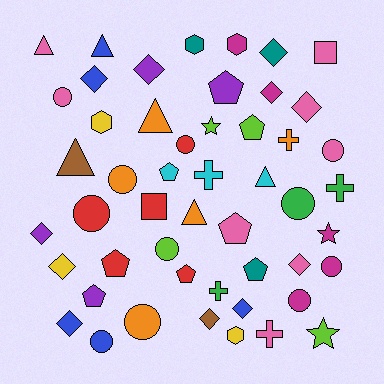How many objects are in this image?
There are 50 objects.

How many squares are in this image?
There are 2 squares.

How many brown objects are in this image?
There are 2 brown objects.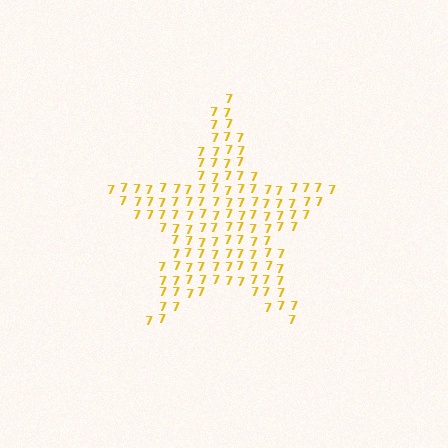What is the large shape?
The large shape is a star.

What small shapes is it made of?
It is made of small digit 7's.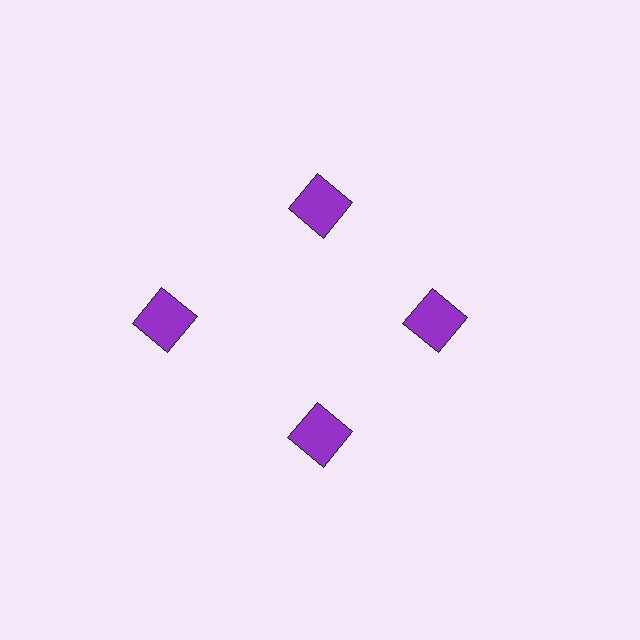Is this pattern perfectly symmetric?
No. The 4 purple squares are arranged in a ring, but one element near the 9 o'clock position is pushed outward from the center, breaking the 4-fold rotational symmetry.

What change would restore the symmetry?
The symmetry would be restored by moving it inward, back onto the ring so that all 4 squares sit at equal angles and equal distance from the center.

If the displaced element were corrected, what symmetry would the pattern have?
It would have 4-fold rotational symmetry — the pattern would map onto itself every 90 degrees.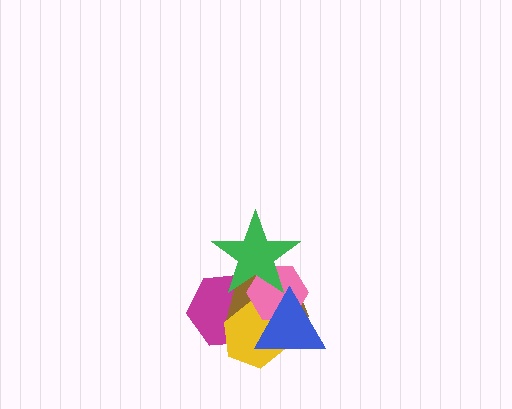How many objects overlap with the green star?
3 objects overlap with the green star.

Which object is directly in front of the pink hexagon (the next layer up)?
The blue triangle is directly in front of the pink hexagon.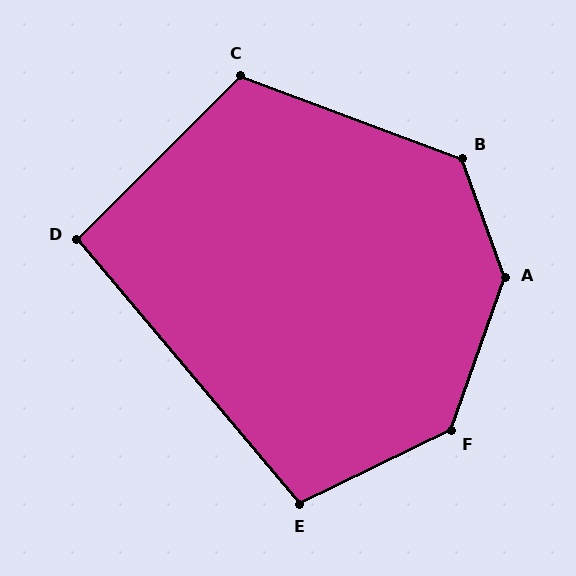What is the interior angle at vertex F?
Approximately 135 degrees (obtuse).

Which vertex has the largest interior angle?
A, at approximately 141 degrees.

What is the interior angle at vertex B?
Approximately 130 degrees (obtuse).